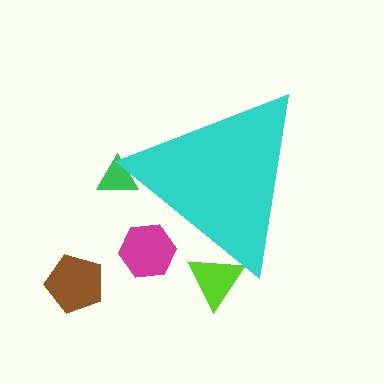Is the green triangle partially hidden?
Yes, the green triangle is partially hidden behind the cyan triangle.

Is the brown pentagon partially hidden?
No, the brown pentagon is fully visible.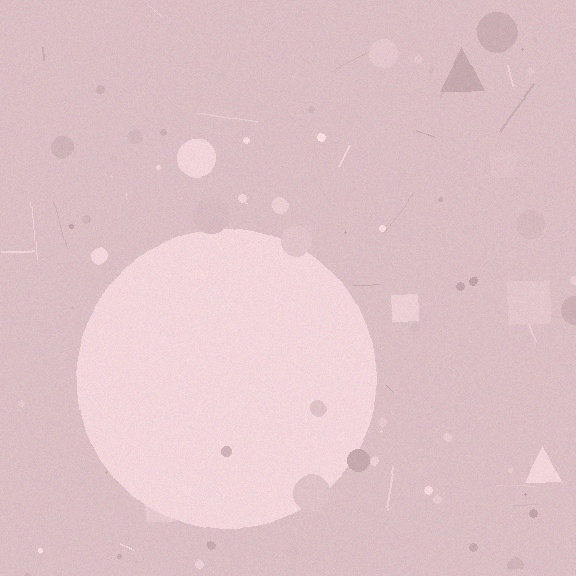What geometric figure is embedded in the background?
A circle is embedded in the background.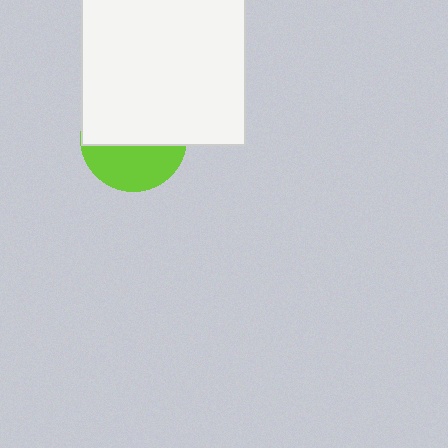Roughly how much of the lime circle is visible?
A small part of it is visible (roughly 42%).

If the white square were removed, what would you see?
You would see the complete lime circle.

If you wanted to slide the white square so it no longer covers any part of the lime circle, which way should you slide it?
Slide it up — that is the most direct way to separate the two shapes.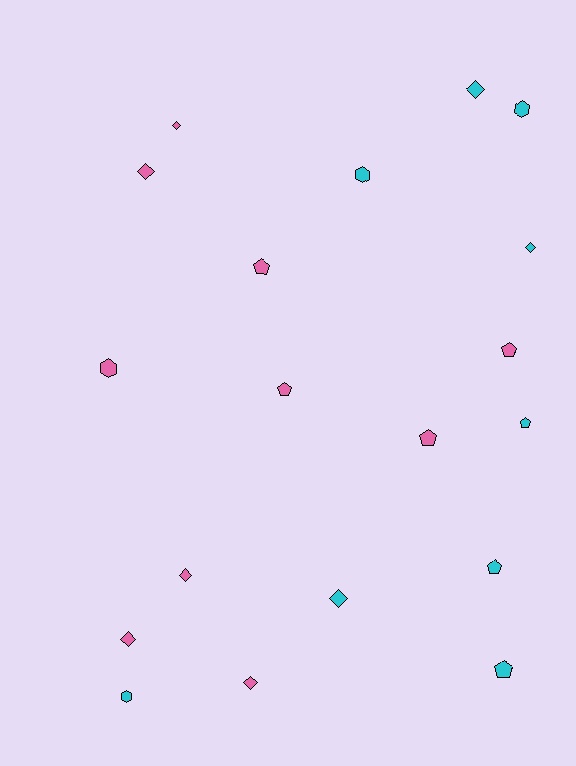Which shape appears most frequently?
Diamond, with 8 objects.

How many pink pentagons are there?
There are 4 pink pentagons.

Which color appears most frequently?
Pink, with 10 objects.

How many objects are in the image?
There are 19 objects.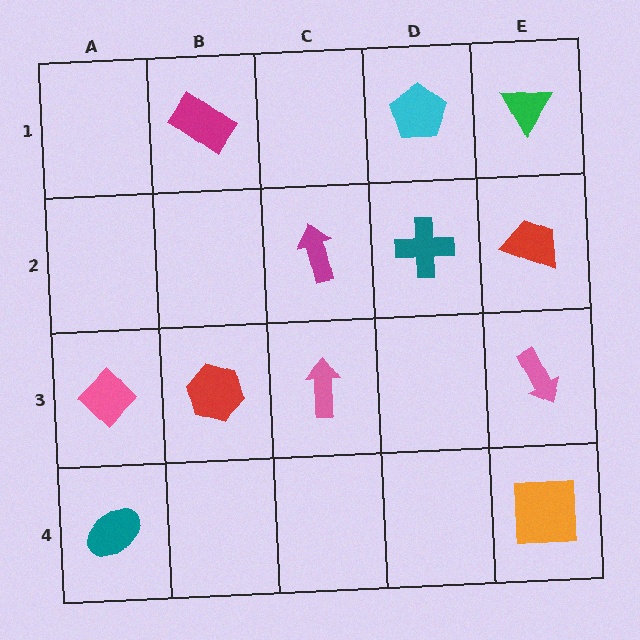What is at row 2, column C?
A magenta arrow.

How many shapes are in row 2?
3 shapes.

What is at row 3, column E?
A pink arrow.